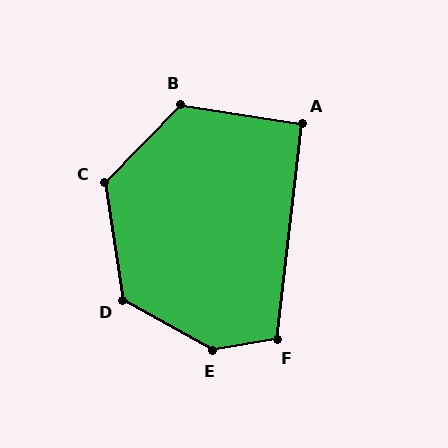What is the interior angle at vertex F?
Approximately 106 degrees (obtuse).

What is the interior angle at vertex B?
Approximately 126 degrees (obtuse).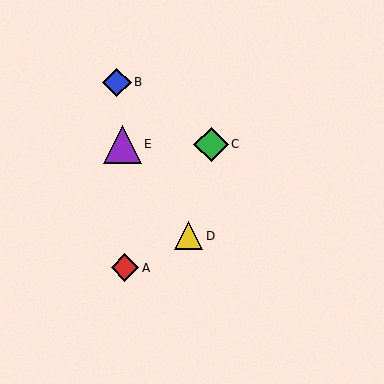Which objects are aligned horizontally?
Objects C, E are aligned horizontally.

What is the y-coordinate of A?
Object A is at y≈268.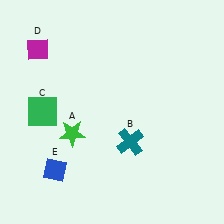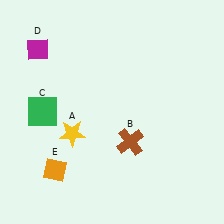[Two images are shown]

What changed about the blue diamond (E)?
In Image 1, E is blue. In Image 2, it changed to orange.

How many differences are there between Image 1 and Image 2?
There are 3 differences between the two images.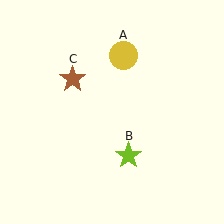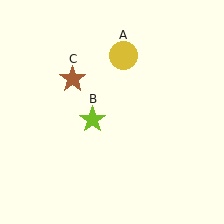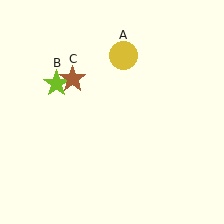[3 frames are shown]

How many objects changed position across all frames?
1 object changed position: lime star (object B).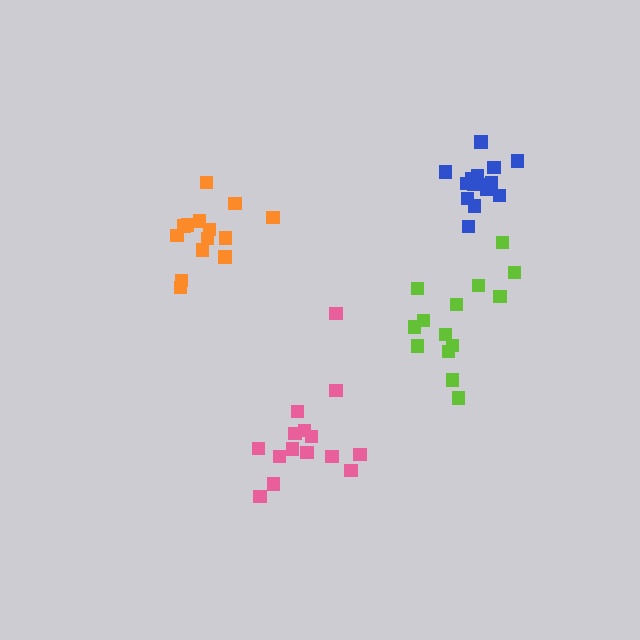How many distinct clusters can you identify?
There are 4 distinct clusters.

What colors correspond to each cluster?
The clusters are colored: blue, pink, lime, orange.